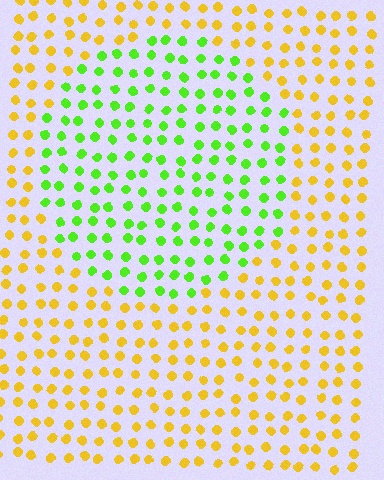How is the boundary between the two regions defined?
The boundary is defined purely by a slight shift in hue (about 59 degrees). Spacing, size, and orientation are identical on both sides.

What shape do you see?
I see a circle.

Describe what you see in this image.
The image is filled with small yellow elements in a uniform arrangement. A circle-shaped region is visible where the elements are tinted to a slightly different hue, forming a subtle color boundary.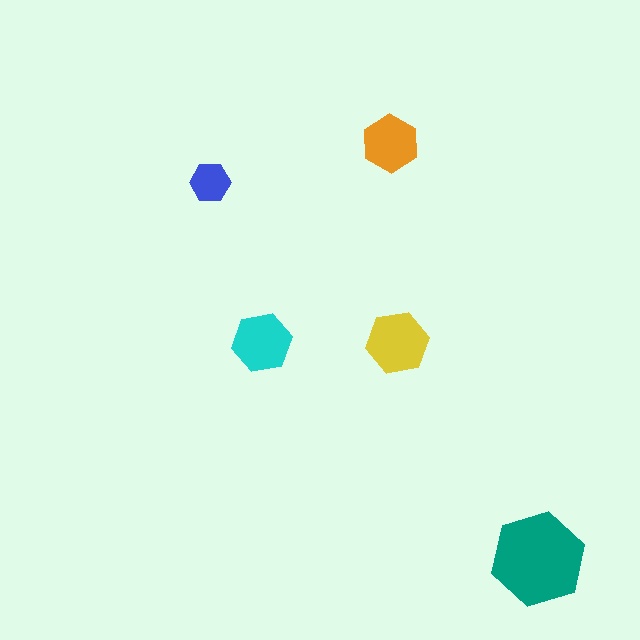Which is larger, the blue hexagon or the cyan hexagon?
The cyan one.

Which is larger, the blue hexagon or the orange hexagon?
The orange one.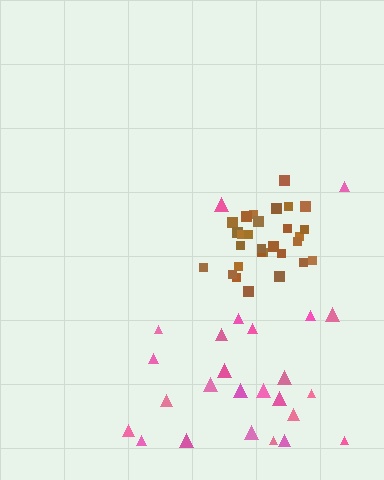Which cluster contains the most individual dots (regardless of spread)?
Brown (29).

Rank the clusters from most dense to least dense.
brown, pink.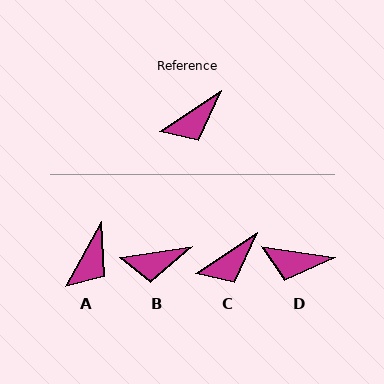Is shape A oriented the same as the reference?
No, it is off by about 29 degrees.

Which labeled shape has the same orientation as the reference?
C.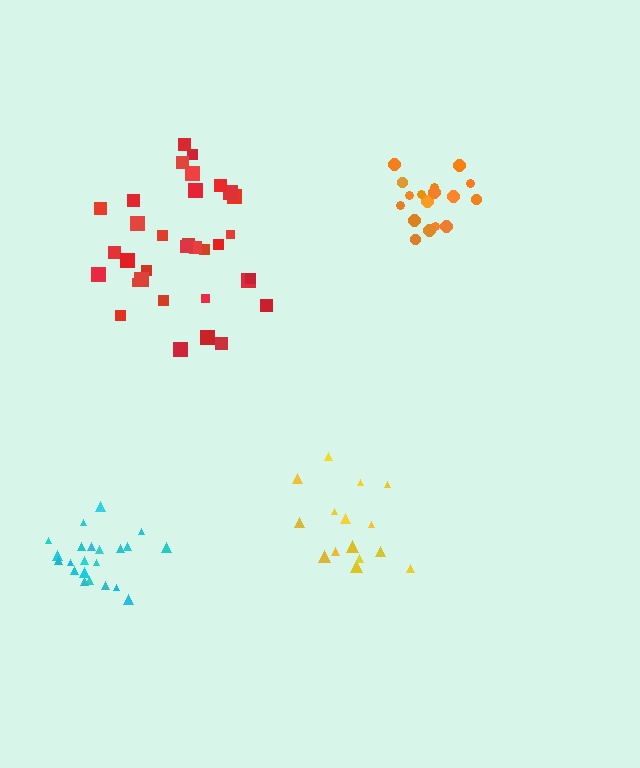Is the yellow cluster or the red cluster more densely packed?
Yellow.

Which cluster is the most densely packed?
Cyan.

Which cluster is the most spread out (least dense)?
Red.